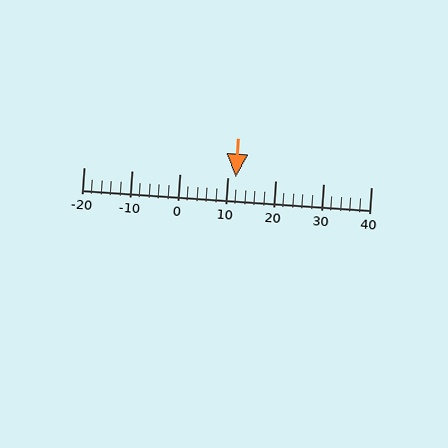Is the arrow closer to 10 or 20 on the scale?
The arrow is closer to 10.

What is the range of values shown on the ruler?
The ruler shows values from -20 to 40.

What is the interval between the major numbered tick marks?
The major tick marks are spaced 10 units apart.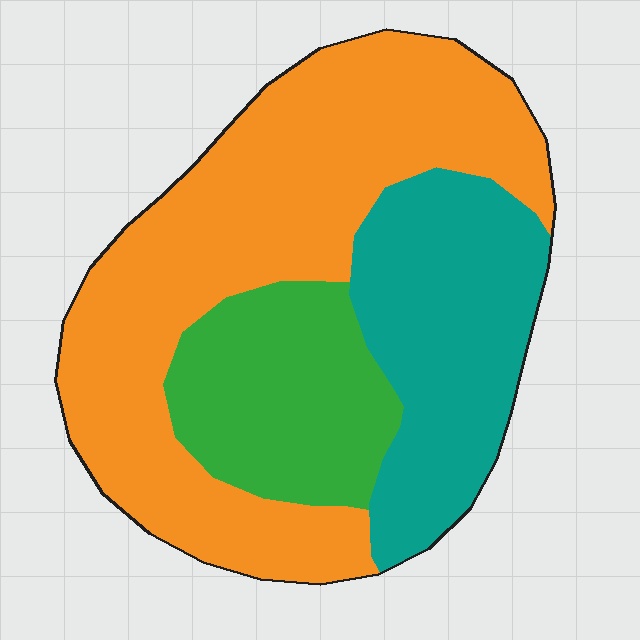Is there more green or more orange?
Orange.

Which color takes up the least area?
Green, at roughly 20%.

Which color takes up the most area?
Orange, at roughly 55%.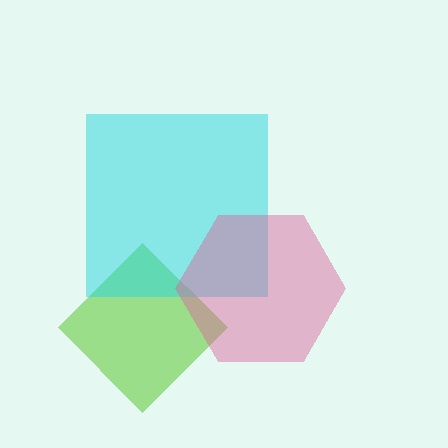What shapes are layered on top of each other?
The layered shapes are: a lime diamond, a cyan square, a pink hexagon.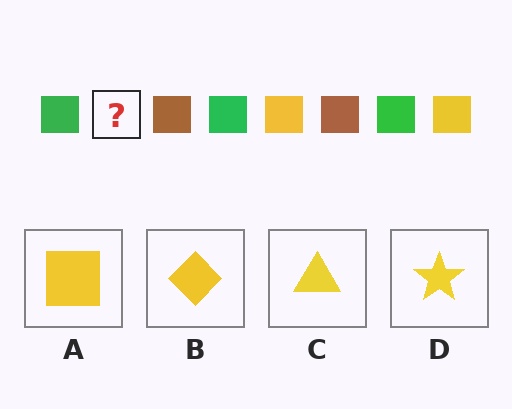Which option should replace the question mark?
Option A.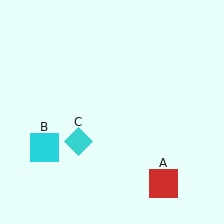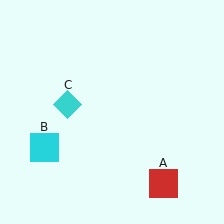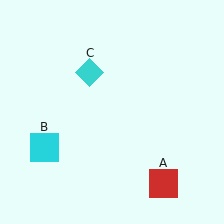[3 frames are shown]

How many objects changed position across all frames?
1 object changed position: cyan diamond (object C).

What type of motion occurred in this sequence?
The cyan diamond (object C) rotated clockwise around the center of the scene.